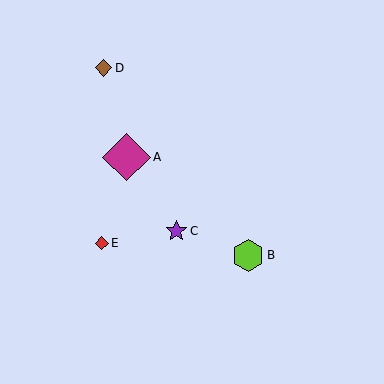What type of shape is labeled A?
Shape A is a magenta diamond.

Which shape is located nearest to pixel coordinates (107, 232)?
The red diamond (labeled E) at (102, 243) is nearest to that location.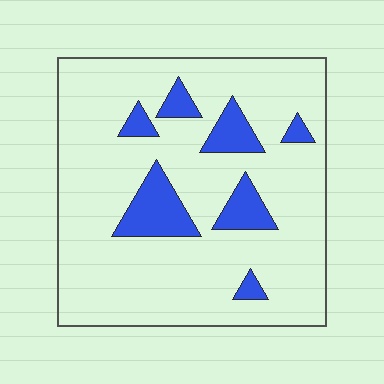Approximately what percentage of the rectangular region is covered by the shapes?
Approximately 15%.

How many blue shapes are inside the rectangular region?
7.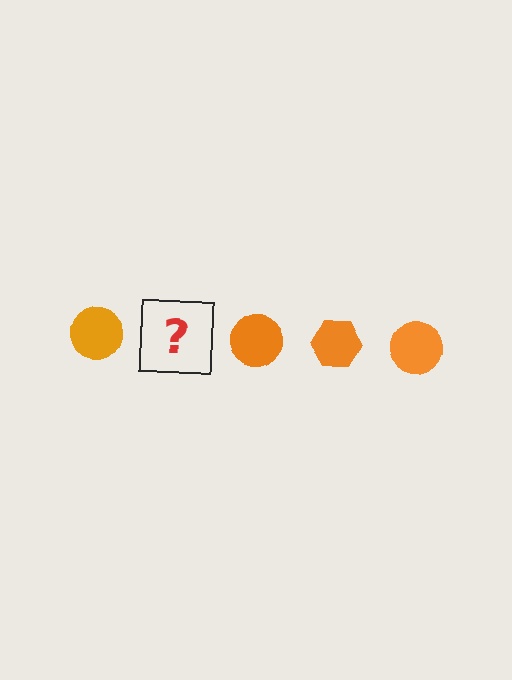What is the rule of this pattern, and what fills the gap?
The rule is that the pattern cycles through circle, hexagon shapes in orange. The gap should be filled with an orange hexagon.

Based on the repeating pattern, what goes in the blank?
The blank should be an orange hexagon.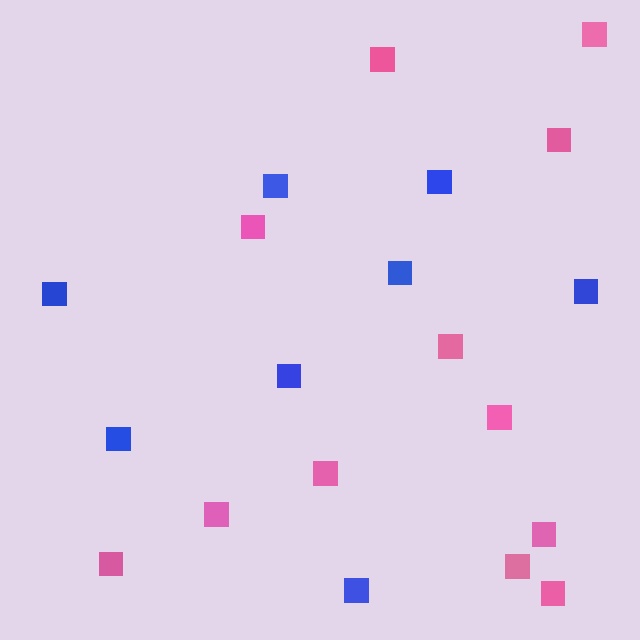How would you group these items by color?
There are 2 groups: one group of blue squares (8) and one group of pink squares (12).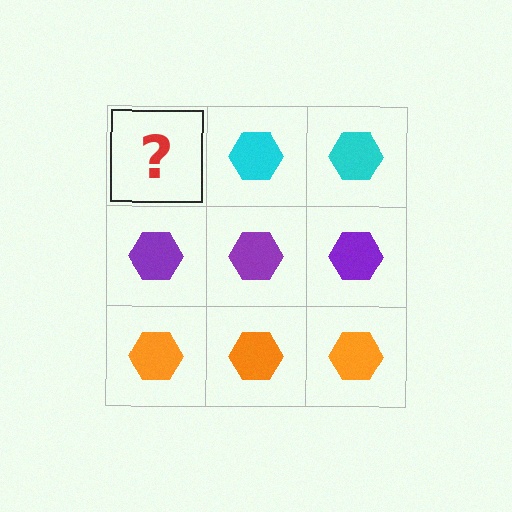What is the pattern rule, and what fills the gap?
The rule is that each row has a consistent color. The gap should be filled with a cyan hexagon.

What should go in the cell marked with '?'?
The missing cell should contain a cyan hexagon.